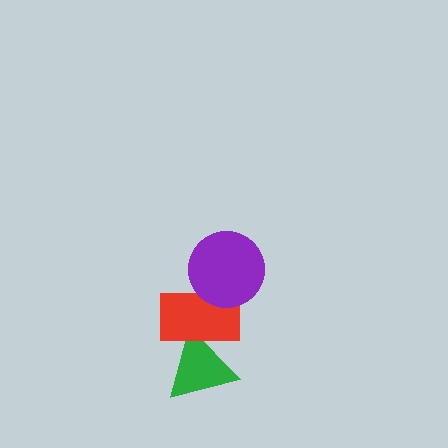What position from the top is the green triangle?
The green triangle is 3rd from the top.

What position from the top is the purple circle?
The purple circle is 1st from the top.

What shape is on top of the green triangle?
The red rectangle is on top of the green triangle.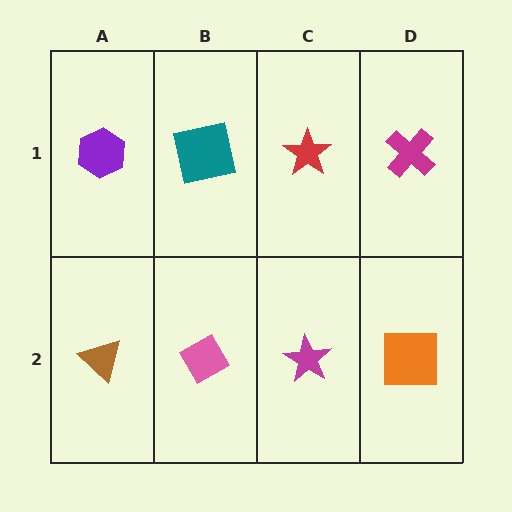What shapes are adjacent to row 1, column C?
A magenta star (row 2, column C), a teal square (row 1, column B), a magenta cross (row 1, column D).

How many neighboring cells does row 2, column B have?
3.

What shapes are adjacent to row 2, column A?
A purple hexagon (row 1, column A), a pink diamond (row 2, column B).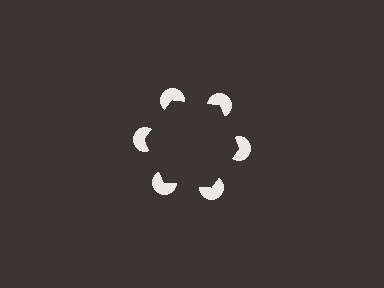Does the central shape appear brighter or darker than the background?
It typically appears slightly darker than the background, even though no actual brightness change is drawn.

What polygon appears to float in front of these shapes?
An illusory hexagon — its edges are inferred from the aligned wedge cuts in the pac-man discs, not physically drawn.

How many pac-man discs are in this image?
There are 6 — one at each vertex of the illusory hexagon.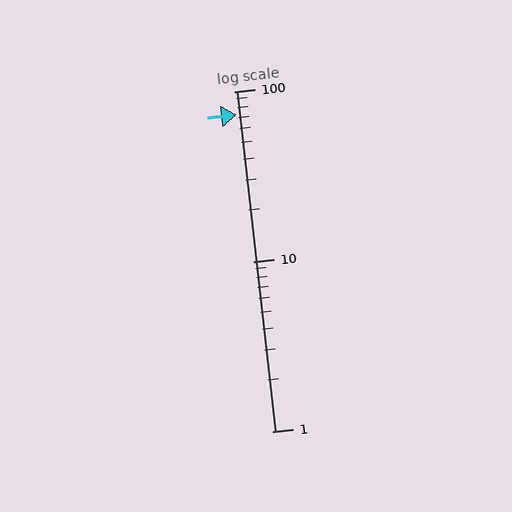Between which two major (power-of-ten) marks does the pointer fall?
The pointer is between 10 and 100.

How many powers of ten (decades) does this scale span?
The scale spans 2 decades, from 1 to 100.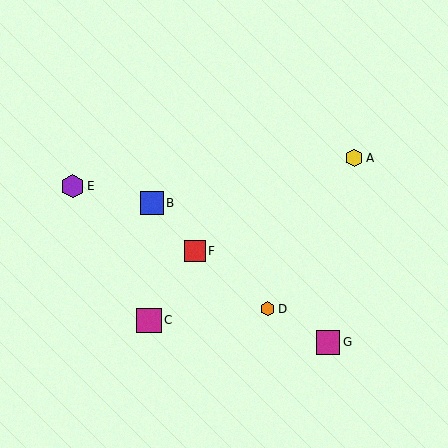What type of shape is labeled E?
Shape E is a purple hexagon.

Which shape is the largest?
The magenta square (labeled C) is the largest.